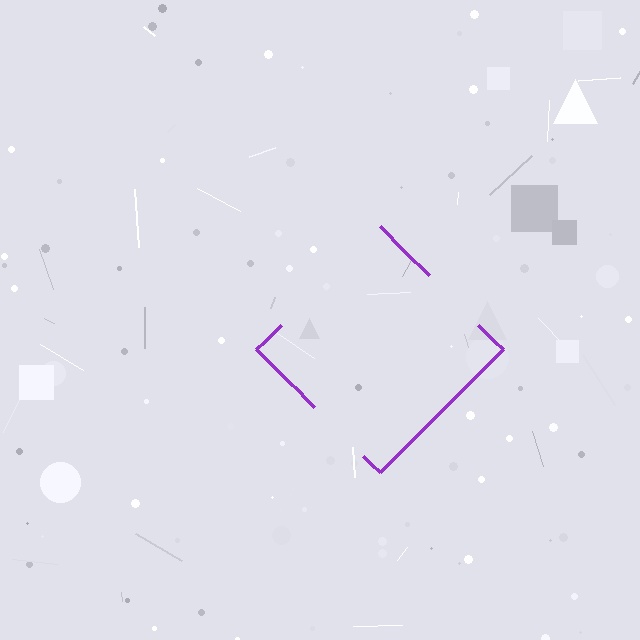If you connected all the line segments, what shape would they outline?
They would outline a diamond.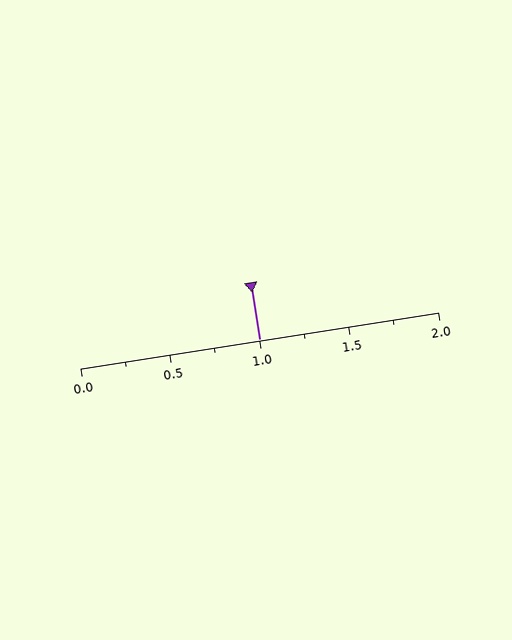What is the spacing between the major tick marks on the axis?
The major ticks are spaced 0.5 apart.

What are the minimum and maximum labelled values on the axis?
The axis runs from 0.0 to 2.0.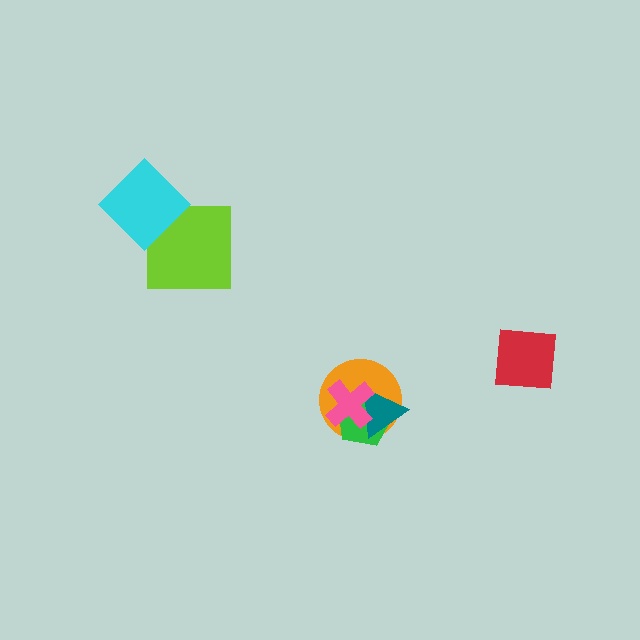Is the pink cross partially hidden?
No, no other shape covers it.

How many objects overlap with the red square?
0 objects overlap with the red square.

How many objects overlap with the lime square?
1 object overlaps with the lime square.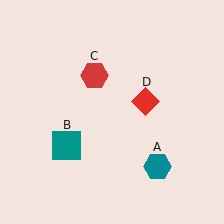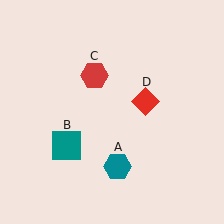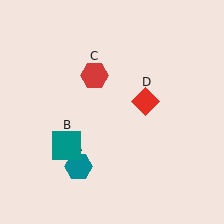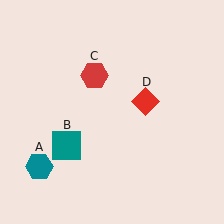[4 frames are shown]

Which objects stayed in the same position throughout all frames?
Teal square (object B) and red hexagon (object C) and red diamond (object D) remained stationary.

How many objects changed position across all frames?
1 object changed position: teal hexagon (object A).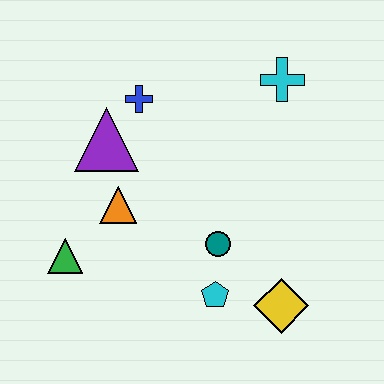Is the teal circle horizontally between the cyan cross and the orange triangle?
Yes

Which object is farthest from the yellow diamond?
The blue cross is farthest from the yellow diamond.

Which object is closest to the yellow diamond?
The cyan pentagon is closest to the yellow diamond.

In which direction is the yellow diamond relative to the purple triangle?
The yellow diamond is to the right of the purple triangle.